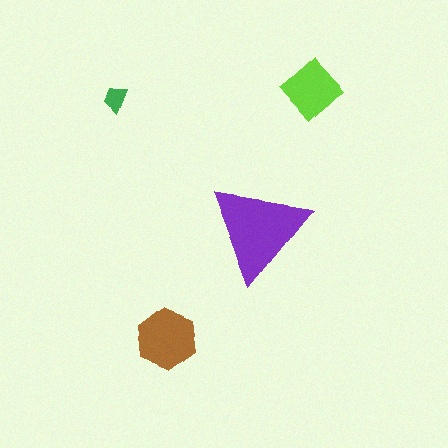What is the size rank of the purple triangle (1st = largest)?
1st.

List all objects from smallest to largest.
The green trapezoid, the lime diamond, the brown hexagon, the purple triangle.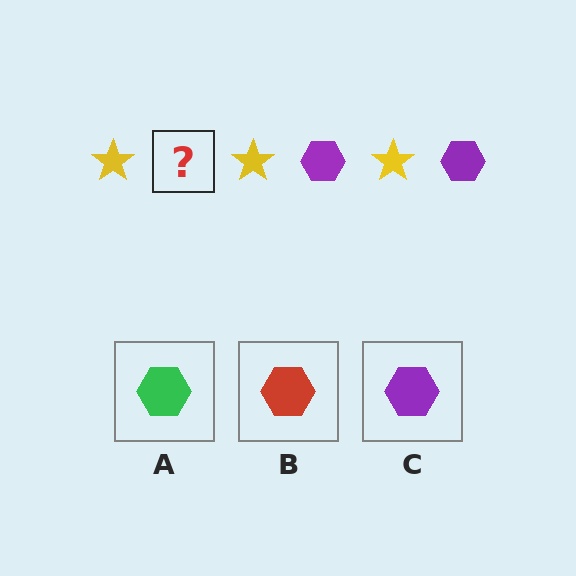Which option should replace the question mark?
Option C.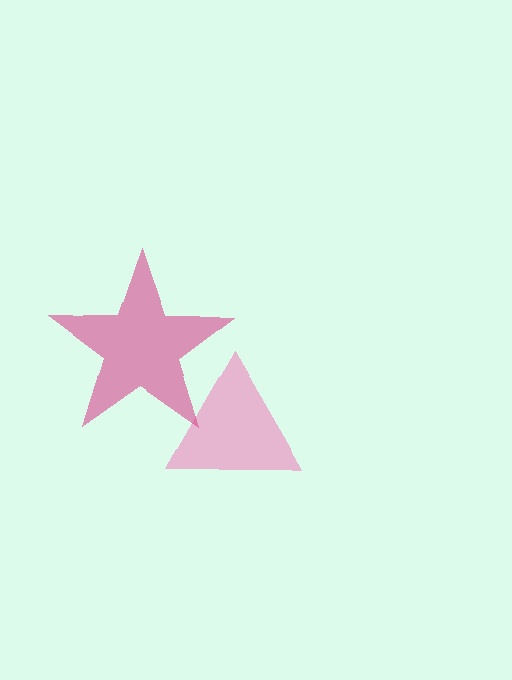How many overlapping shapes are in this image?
There are 2 overlapping shapes in the image.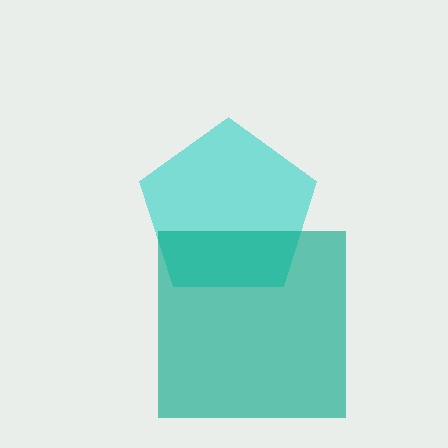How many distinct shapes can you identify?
There are 2 distinct shapes: a cyan pentagon, a teal square.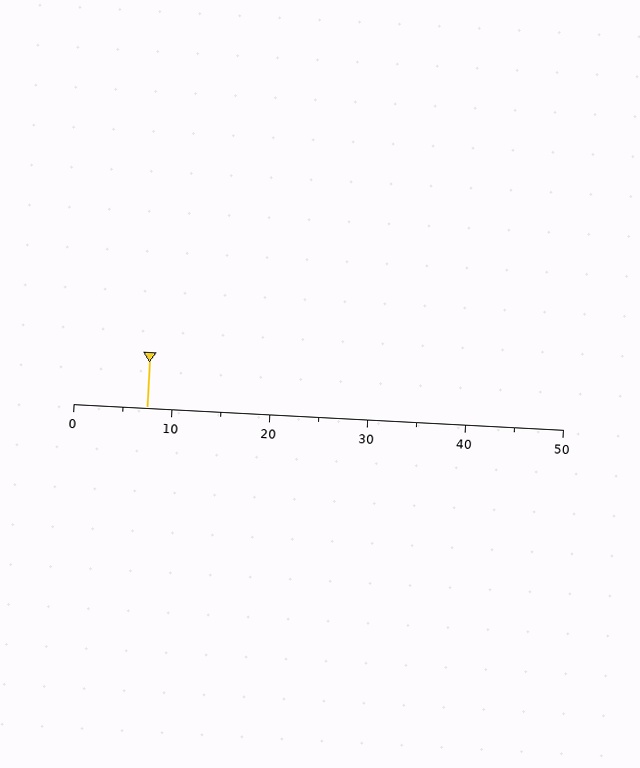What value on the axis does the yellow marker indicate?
The marker indicates approximately 7.5.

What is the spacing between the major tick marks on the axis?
The major ticks are spaced 10 apart.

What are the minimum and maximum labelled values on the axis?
The axis runs from 0 to 50.